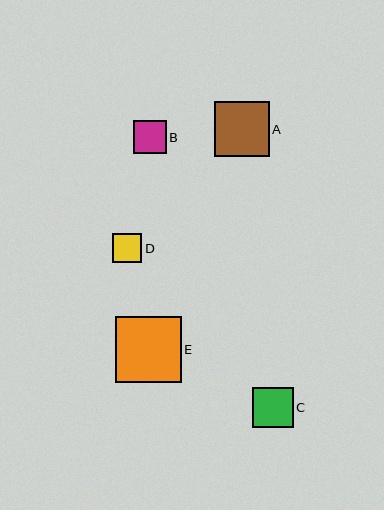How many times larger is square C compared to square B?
Square C is approximately 1.2 times the size of square B.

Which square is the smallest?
Square D is the smallest with a size of approximately 29 pixels.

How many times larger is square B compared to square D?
Square B is approximately 1.1 times the size of square D.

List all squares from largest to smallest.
From largest to smallest: E, A, C, B, D.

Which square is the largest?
Square E is the largest with a size of approximately 66 pixels.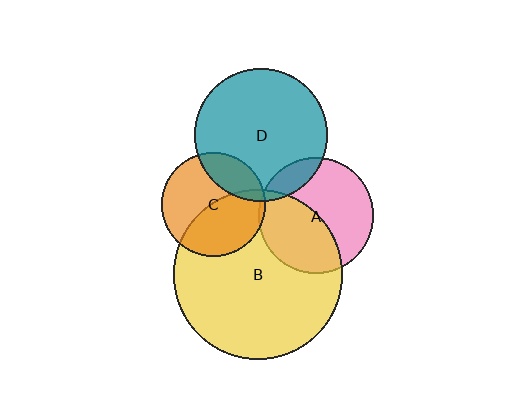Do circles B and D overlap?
Yes.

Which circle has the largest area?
Circle B (yellow).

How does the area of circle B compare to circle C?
Approximately 2.6 times.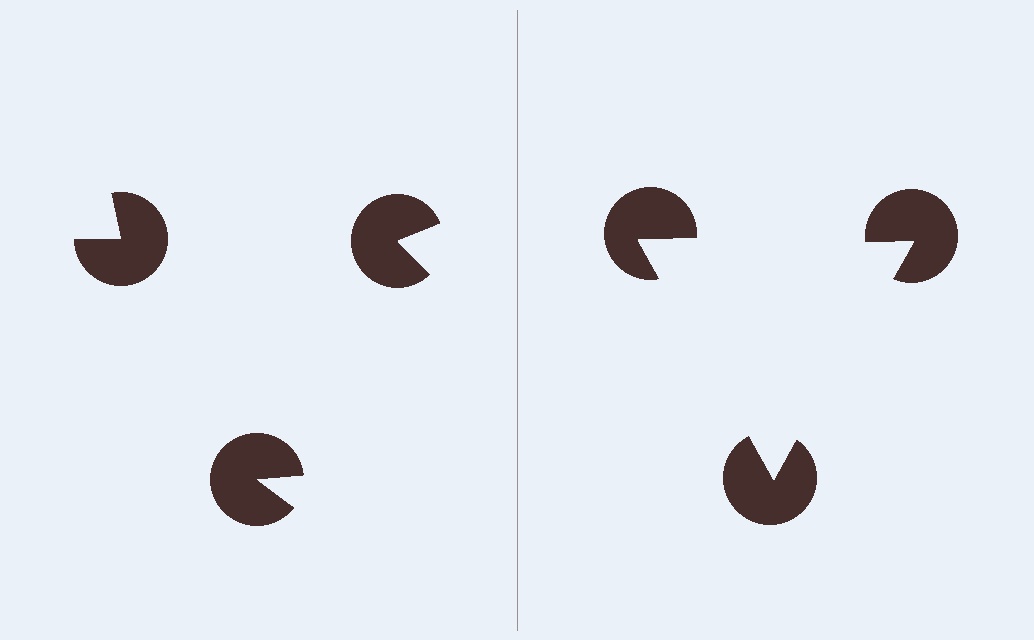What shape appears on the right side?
An illusory triangle.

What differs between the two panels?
The pac-man discs are positioned identically on both sides; only the wedge orientations differ. On the right they align to a triangle; on the left they are misaligned.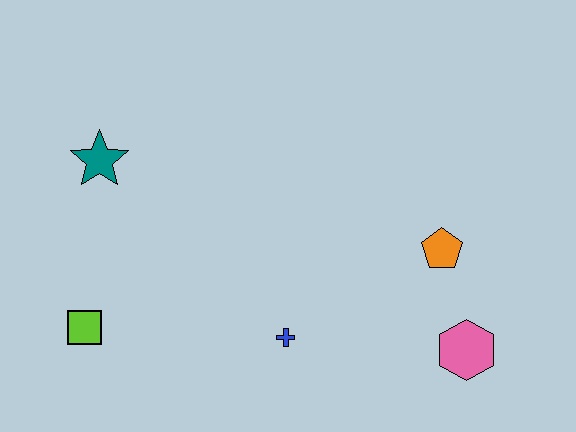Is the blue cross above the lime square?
No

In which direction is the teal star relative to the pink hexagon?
The teal star is to the left of the pink hexagon.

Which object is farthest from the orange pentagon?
The lime square is farthest from the orange pentagon.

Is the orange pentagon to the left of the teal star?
No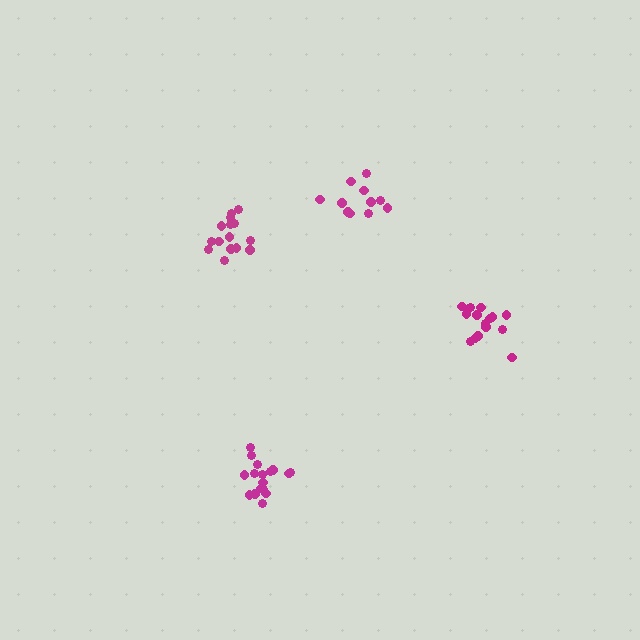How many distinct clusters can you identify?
There are 4 distinct clusters.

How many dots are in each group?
Group 1: 15 dots, Group 2: 17 dots, Group 3: 11 dots, Group 4: 15 dots (58 total).